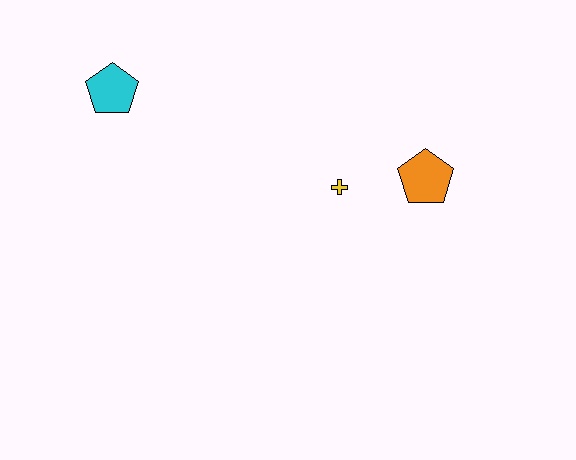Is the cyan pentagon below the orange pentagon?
No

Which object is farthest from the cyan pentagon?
The orange pentagon is farthest from the cyan pentagon.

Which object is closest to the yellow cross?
The orange pentagon is closest to the yellow cross.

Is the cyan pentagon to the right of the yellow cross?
No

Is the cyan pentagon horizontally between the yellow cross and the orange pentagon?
No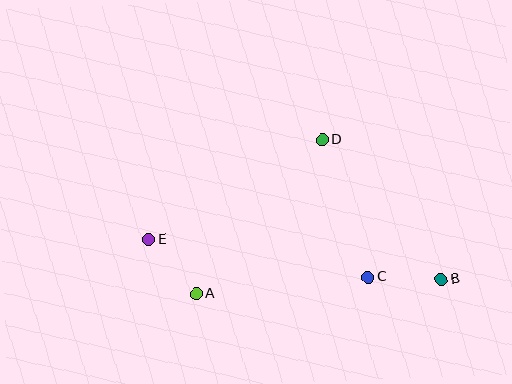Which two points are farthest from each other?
Points B and E are farthest from each other.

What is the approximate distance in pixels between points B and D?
The distance between B and D is approximately 183 pixels.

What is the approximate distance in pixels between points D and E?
The distance between D and E is approximately 200 pixels.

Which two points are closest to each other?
Points A and E are closest to each other.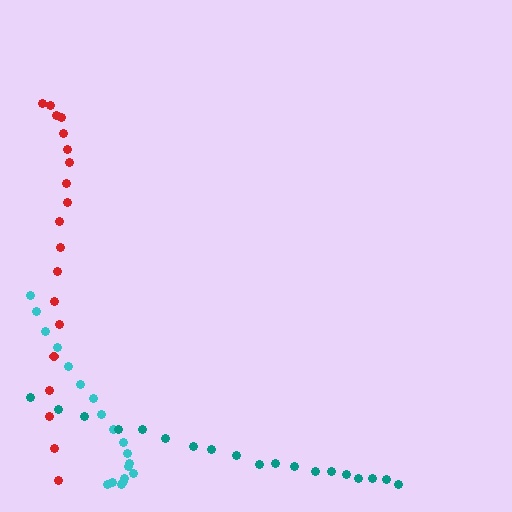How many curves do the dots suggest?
There are 3 distinct paths.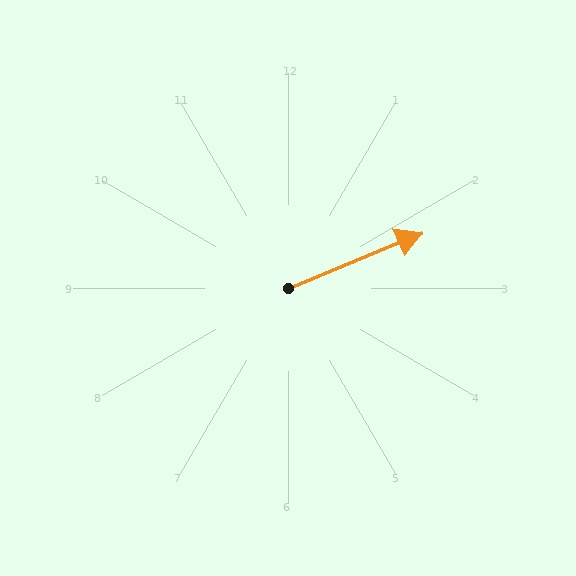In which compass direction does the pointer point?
East.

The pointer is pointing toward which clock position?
Roughly 2 o'clock.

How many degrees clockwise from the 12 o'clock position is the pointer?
Approximately 68 degrees.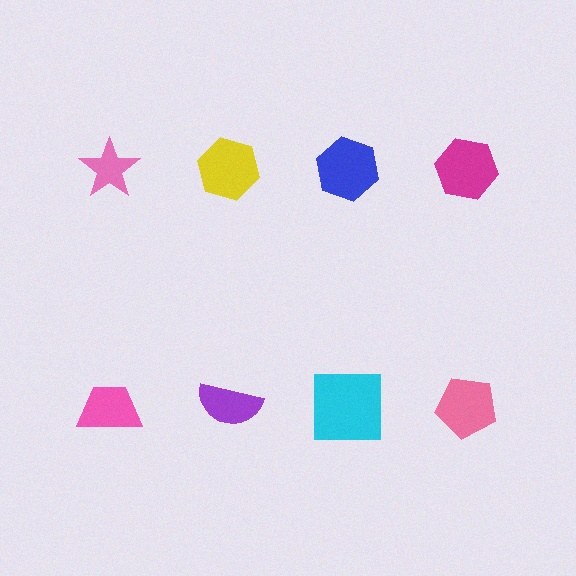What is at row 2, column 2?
A purple semicircle.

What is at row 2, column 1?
A pink trapezoid.